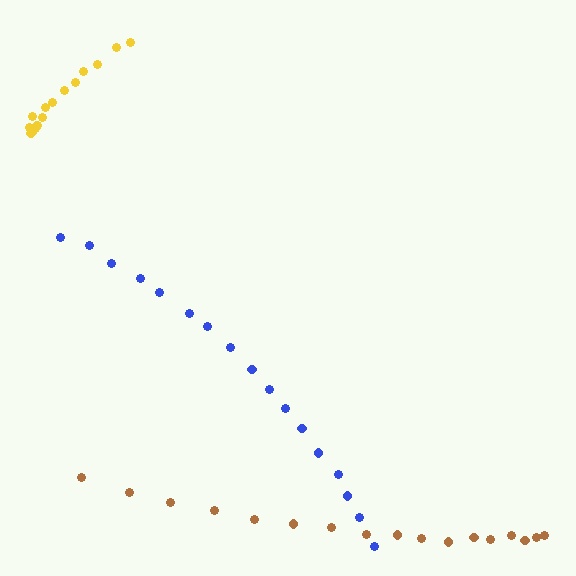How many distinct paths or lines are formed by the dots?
There are 3 distinct paths.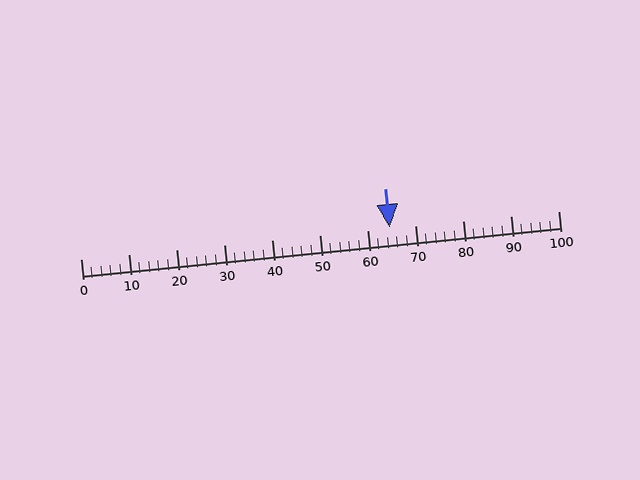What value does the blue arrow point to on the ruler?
The blue arrow points to approximately 65.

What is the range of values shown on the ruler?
The ruler shows values from 0 to 100.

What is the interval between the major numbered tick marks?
The major tick marks are spaced 10 units apart.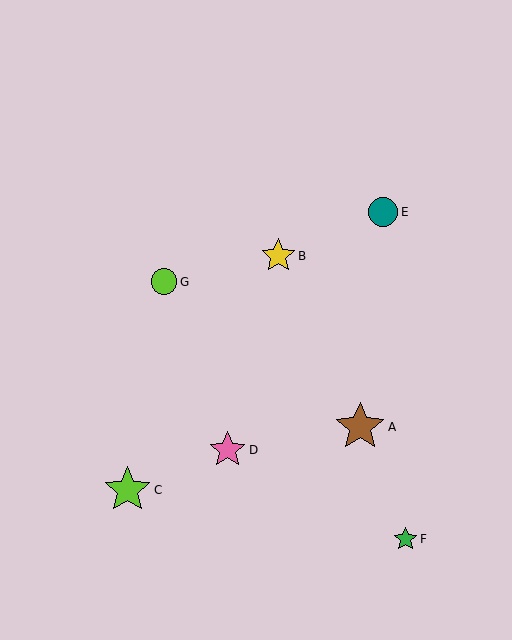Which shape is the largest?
The brown star (labeled A) is the largest.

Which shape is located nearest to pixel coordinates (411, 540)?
The green star (labeled F) at (406, 539) is nearest to that location.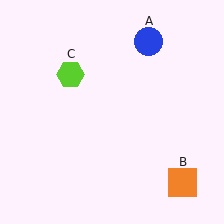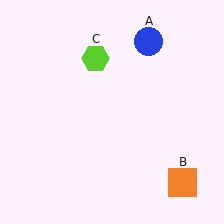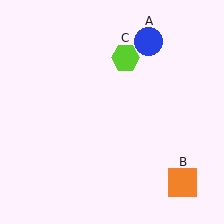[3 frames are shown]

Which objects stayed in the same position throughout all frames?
Blue circle (object A) and orange square (object B) remained stationary.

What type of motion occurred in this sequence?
The lime hexagon (object C) rotated clockwise around the center of the scene.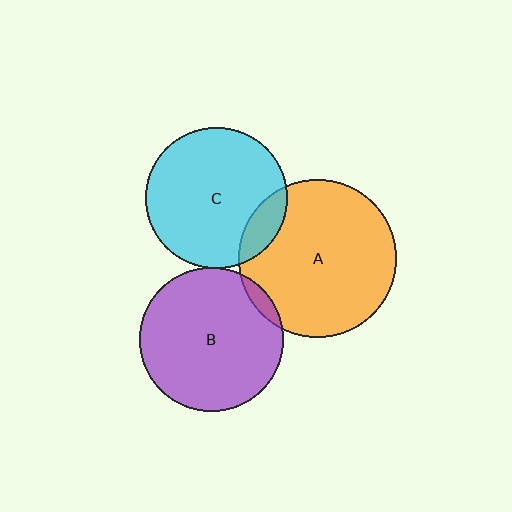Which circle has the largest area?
Circle A (orange).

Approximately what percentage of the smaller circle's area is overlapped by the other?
Approximately 5%.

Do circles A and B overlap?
Yes.